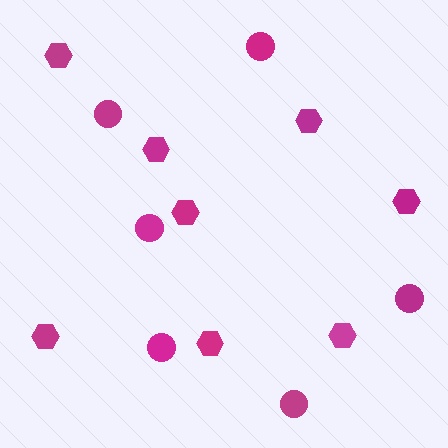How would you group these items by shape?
There are 2 groups: one group of hexagons (8) and one group of circles (6).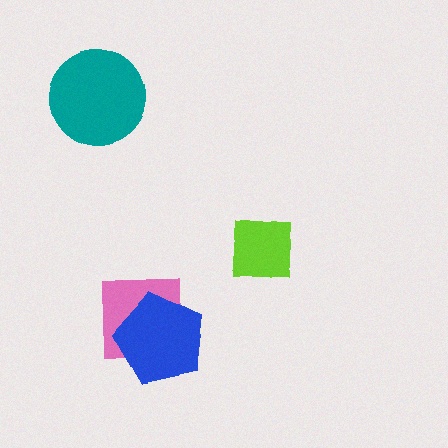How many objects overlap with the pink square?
1 object overlaps with the pink square.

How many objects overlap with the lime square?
0 objects overlap with the lime square.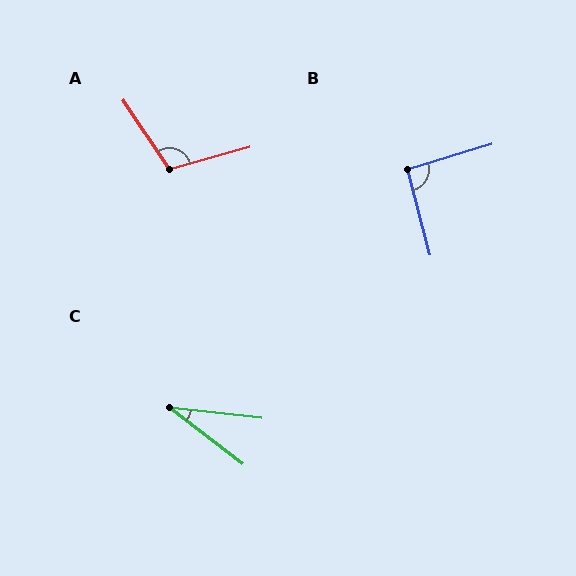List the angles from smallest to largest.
C (31°), B (92°), A (109°).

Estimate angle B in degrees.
Approximately 92 degrees.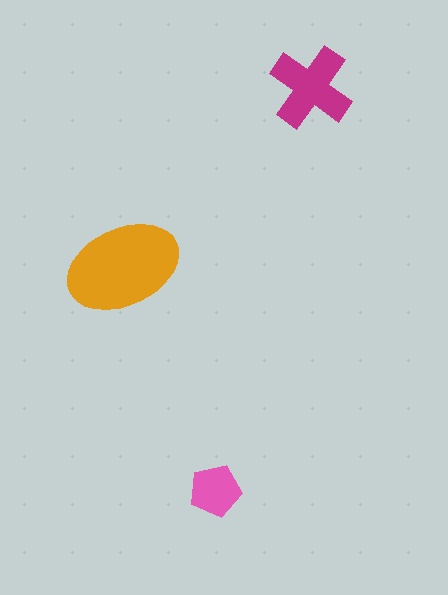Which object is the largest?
The orange ellipse.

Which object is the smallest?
The pink pentagon.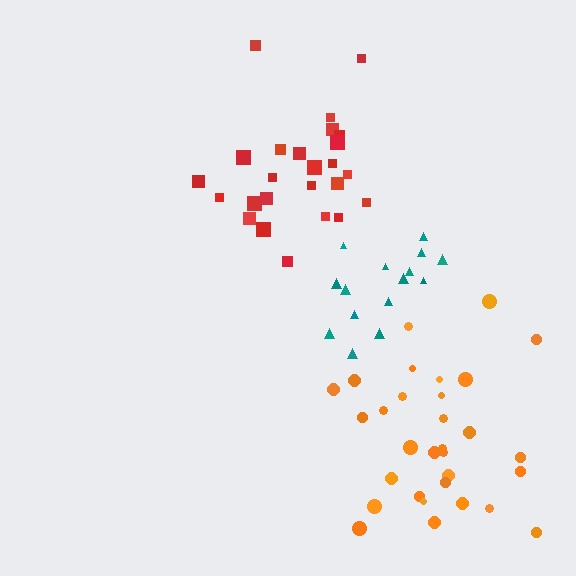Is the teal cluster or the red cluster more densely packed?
Teal.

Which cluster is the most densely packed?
Teal.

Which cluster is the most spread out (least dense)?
Red.